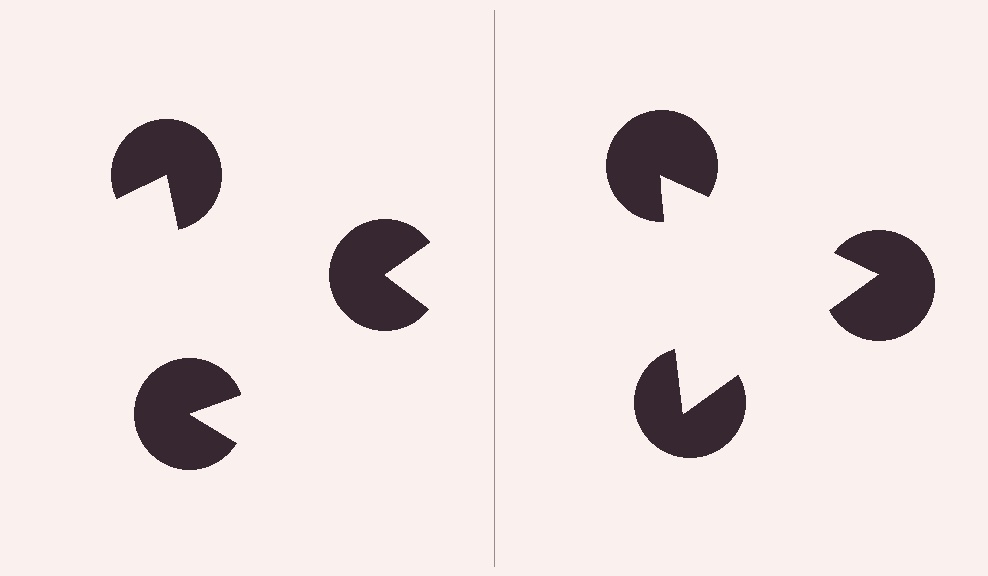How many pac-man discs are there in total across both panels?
6 — 3 on each side.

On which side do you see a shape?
An illusory triangle appears on the right side. On the left side the wedge cuts are rotated, so no coherent shape forms.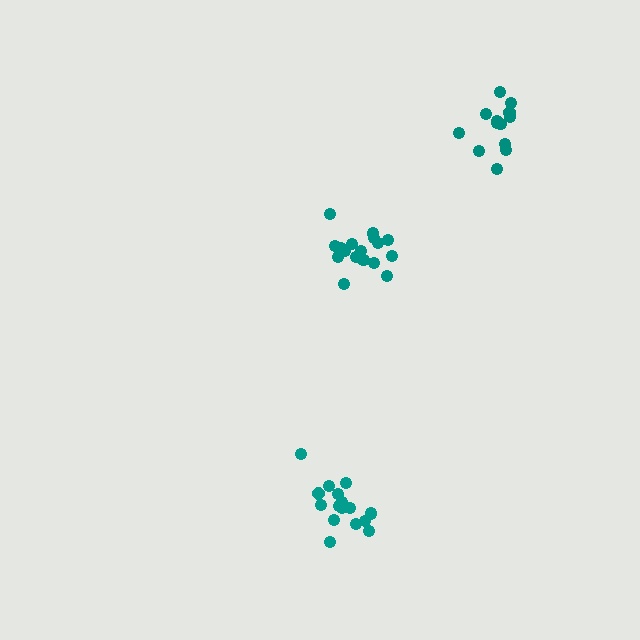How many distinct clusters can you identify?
There are 3 distinct clusters.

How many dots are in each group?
Group 1: 17 dots, Group 2: 16 dots, Group 3: 13 dots (46 total).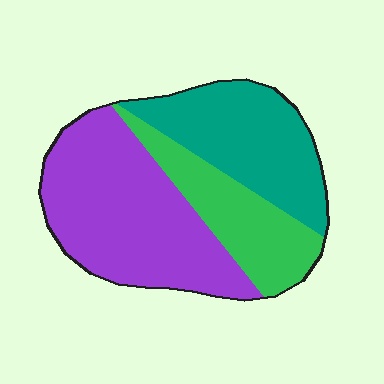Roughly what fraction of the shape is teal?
Teal covers 31% of the shape.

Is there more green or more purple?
Purple.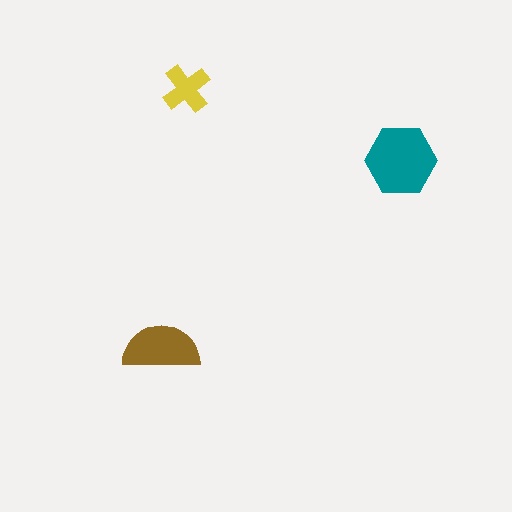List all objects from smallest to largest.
The yellow cross, the brown semicircle, the teal hexagon.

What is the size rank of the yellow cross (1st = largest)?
3rd.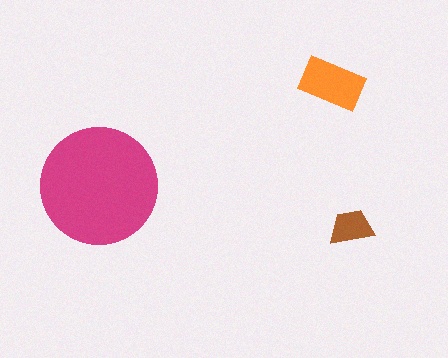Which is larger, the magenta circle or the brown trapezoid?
The magenta circle.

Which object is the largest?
The magenta circle.